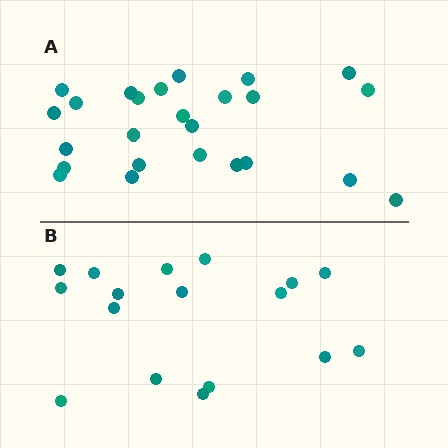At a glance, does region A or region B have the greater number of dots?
Region A (the top region) has more dots.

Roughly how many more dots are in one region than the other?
Region A has roughly 8 or so more dots than region B.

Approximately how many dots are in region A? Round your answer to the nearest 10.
About 20 dots. (The exact count is 25, which rounds to 20.)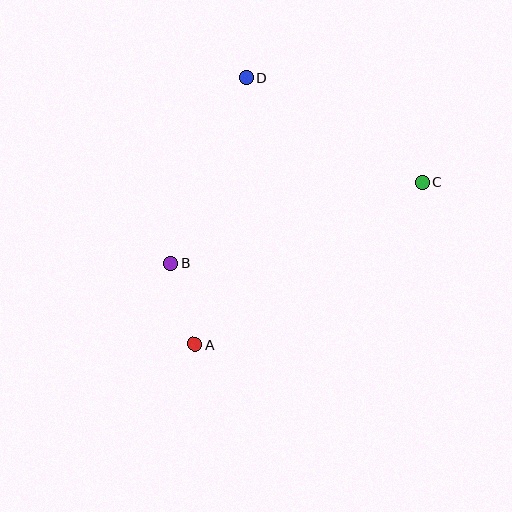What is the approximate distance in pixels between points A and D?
The distance between A and D is approximately 272 pixels.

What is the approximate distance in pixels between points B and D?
The distance between B and D is approximately 200 pixels.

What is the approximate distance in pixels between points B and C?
The distance between B and C is approximately 264 pixels.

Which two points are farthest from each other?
Points A and C are farthest from each other.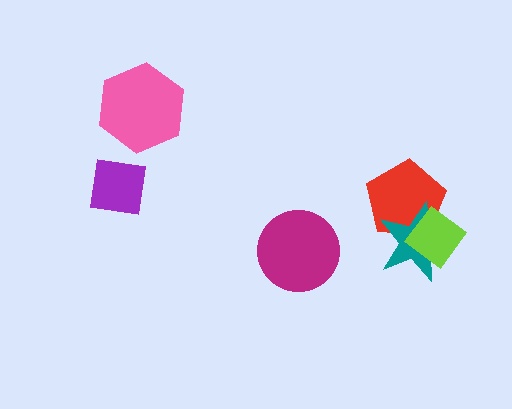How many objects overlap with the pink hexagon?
0 objects overlap with the pink hexagon.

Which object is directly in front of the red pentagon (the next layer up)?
The teal star is directly in front of the red pentagon.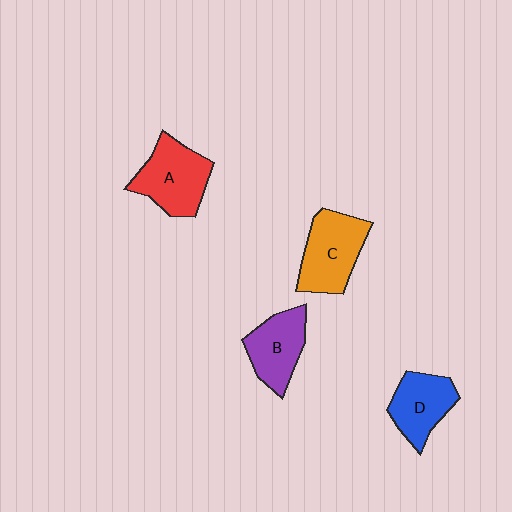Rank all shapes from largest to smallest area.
From largest to smallest: C (orange), A (red), B (purple), D (blue).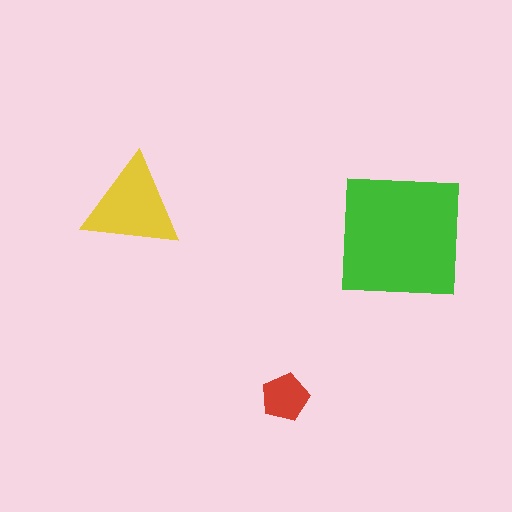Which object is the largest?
The green square.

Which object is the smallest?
The red pentagon.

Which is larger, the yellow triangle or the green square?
The green square.